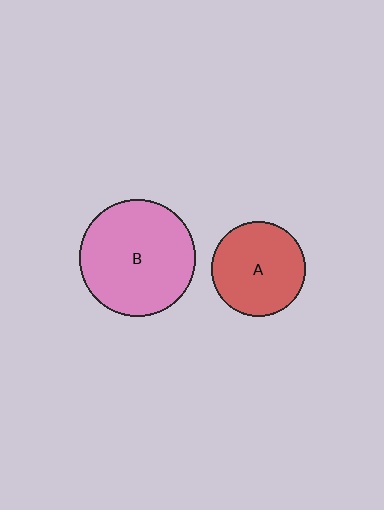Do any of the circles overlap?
No, none of the circles overlap.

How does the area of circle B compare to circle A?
Approximately 1.5 times.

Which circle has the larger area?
Circle B (pink).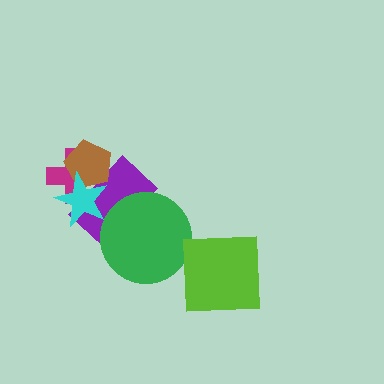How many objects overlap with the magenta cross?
3 objects overlap with the magenta cross.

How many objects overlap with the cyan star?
3 objects overlap with the cyan star.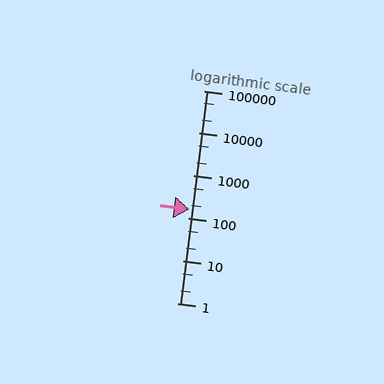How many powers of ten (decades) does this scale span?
The scale spans 5 decades, from 1 to 100000.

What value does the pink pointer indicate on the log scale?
The pointer indicates approximately 160.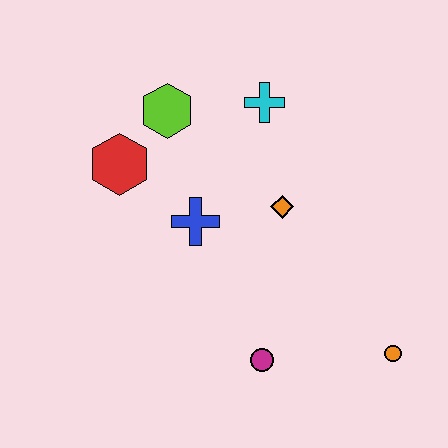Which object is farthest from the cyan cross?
The orange circle is farthest from the cyan cross.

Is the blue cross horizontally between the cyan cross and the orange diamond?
No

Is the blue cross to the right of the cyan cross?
No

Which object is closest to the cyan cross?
The lime hexagon is closest to the cyan cross.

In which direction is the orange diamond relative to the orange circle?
The orange diamond is above the orange circle.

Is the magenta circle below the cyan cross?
Yes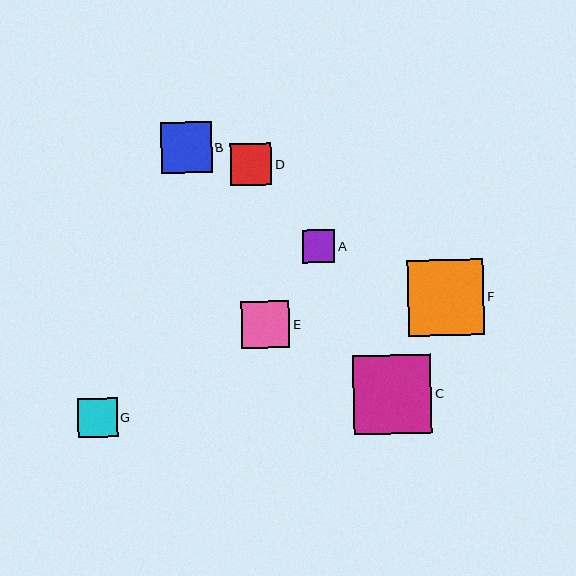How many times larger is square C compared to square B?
Square C is approximately 1.5 times the size of square B.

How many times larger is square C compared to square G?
Square C is approximately 2.0 times the size of square G.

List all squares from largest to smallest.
From largest to smallest: C, F, B, E, D, G, A.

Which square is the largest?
Square C is the largest with a size of approximately 79 pixels.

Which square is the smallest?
Square A is the smallest with a size of approximately 32 pixels.